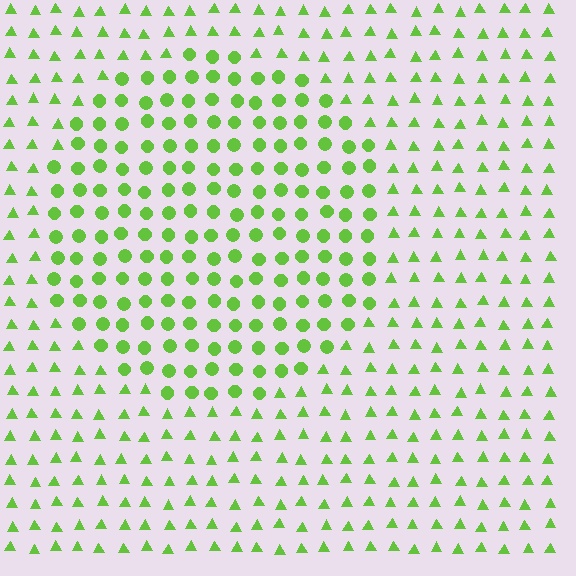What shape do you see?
I see a circle.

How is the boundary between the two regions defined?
The boundary is defined by a change in element shape: circles inside vs. triangles outside. All elements share the same color and spacing.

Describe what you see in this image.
The image is filled with small lime elements arranged in a uniform grid. A circle-shaped region contains circles, while the surrounding area contains triangles. The boundary is defined purely by the change in element shape.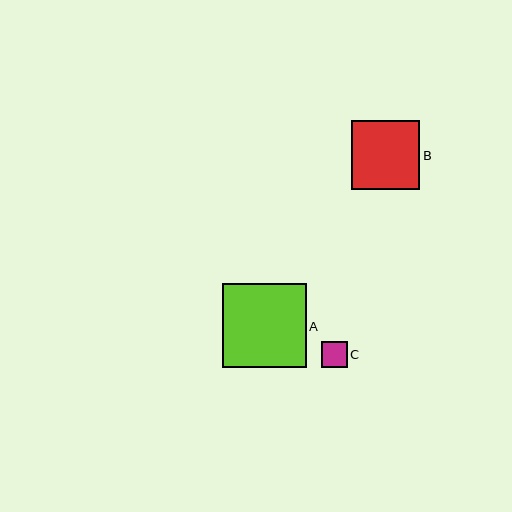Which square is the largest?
Square A is the largest with a size of approximately 84 pixels.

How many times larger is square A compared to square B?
Square A is approximately 1.2 times the size of square B.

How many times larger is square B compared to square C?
Square B is approximately 2.7 times the size of square C.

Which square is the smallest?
Square C is the smallest with a size of approximately 26 pixels.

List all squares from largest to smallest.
From largest to smallest: A, B, C.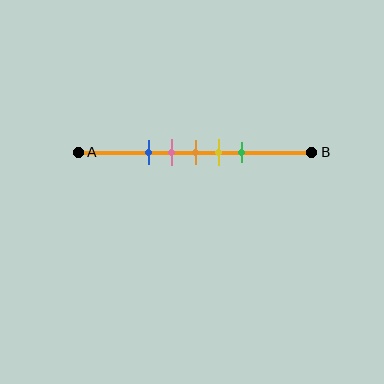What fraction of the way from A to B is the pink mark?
The pink mark is approximately 40% (0.4) of the way from A to B.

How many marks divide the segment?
There are 5 marks dividing the segment.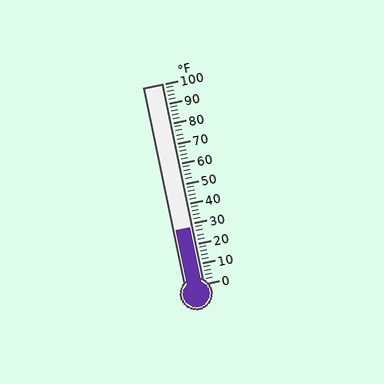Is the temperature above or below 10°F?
The temperature is above 10°F.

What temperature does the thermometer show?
The thermometer shows approximately 28°F.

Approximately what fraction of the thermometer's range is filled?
The thermometer is filled to approximately 30% of its range.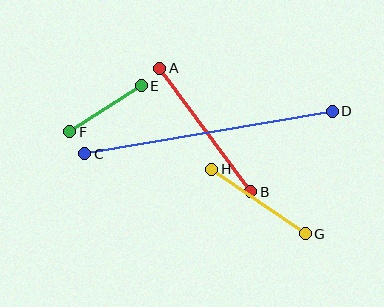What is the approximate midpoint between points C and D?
The midpoint is at approximately (209, 133) pixels.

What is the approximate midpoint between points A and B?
The midpoint is at approximately (205, 130) pixels.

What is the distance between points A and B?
The distance is approximately 153 pixels.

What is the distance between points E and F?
The distance is approximately 86 pixels.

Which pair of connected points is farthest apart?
Points C and D are farthest apart.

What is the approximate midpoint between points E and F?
The midpoint is at approximately (105, 109) pixels.